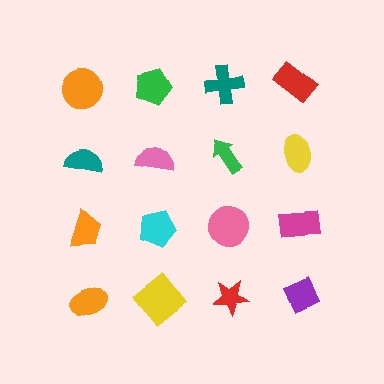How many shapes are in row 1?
4 shapes.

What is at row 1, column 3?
A teal cross.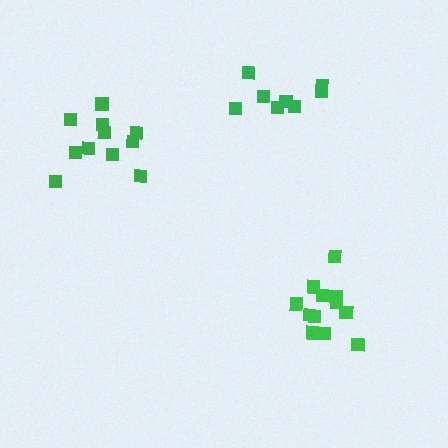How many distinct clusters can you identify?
There are 3 distinct clusters.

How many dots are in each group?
Group 1: 8 dots, Group 2: 12 dots, Group 3: 11 dots (31 total).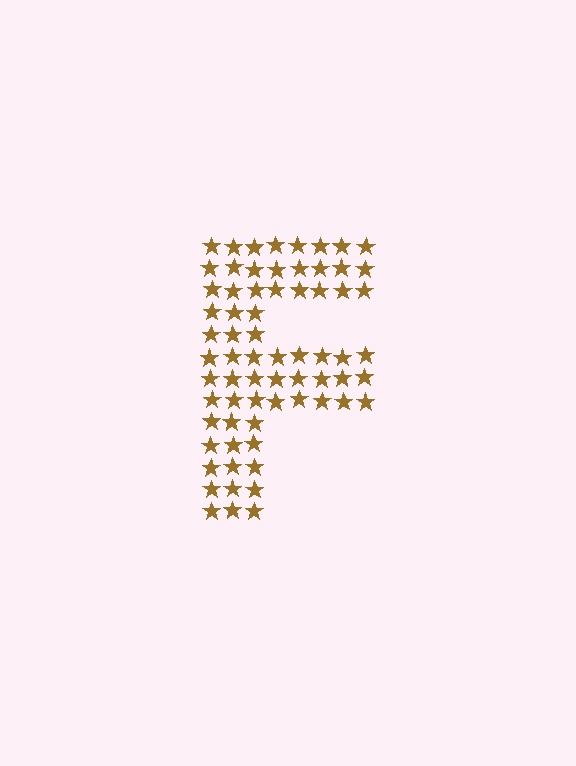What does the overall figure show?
The overall figure shows the letter F.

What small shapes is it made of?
It is made of small stars.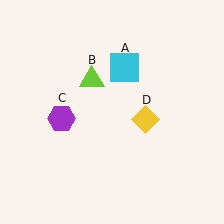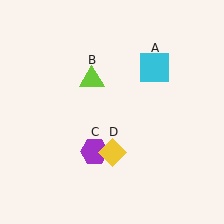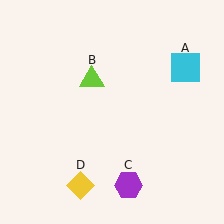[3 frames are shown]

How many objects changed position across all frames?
3 objects changed position: cyan square (object A), purple hexagon (object C), yellow diamond (object D).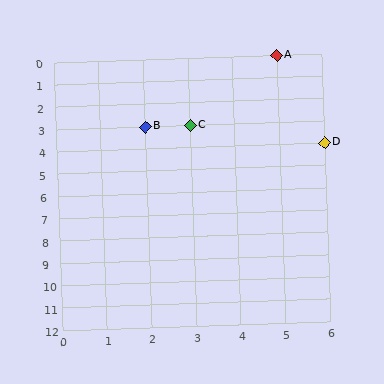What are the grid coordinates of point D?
Point D is at grid coordinates (6, 4).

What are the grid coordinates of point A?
Point A is at grid coordinates (5, 0).